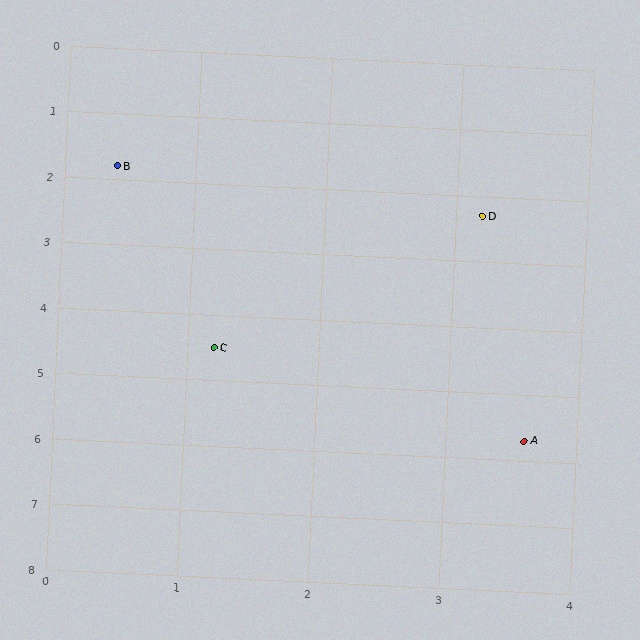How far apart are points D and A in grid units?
Points D and A are about 3.4 grid units apart.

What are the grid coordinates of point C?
Point C is at approximately (1.2, 4.5).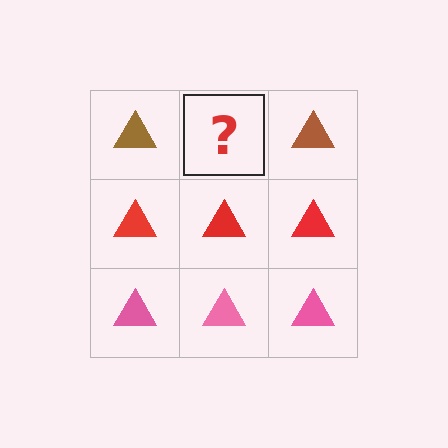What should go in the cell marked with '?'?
The missing cell should contain a brown triangle.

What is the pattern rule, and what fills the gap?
The rule is that each row has a consistent color. The gap should be filled with a brown triangle.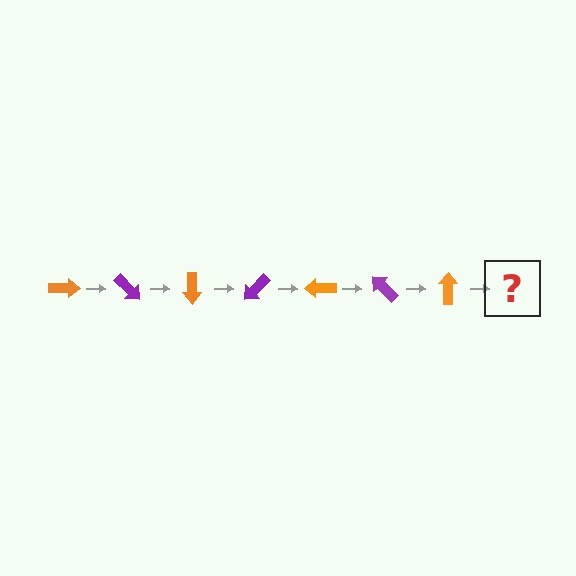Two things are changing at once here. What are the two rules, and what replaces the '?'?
The two rules are that it rotates 45 degrees each step and the color cycles through orange and purple. The '?' should be a purple arrow, rotated 315 degrees from the start.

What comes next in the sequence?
The next element should be a purple arrow, rotated 315 degrees from the start.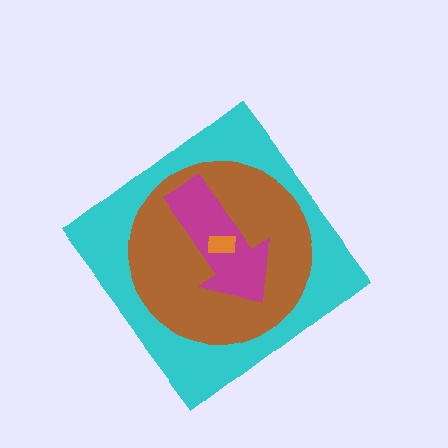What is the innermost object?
The orange rectangle.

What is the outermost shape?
The cyan diamond.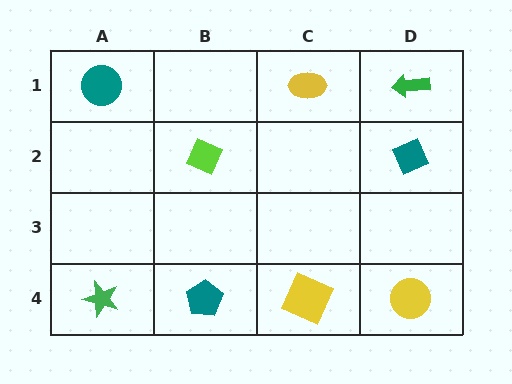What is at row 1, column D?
A green arrow.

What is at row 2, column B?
A lime diamond.